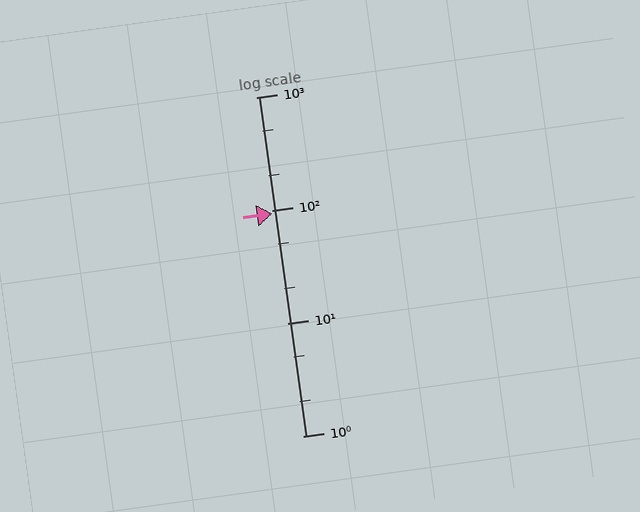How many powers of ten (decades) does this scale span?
The scale spans 3 decades, from 1 to 1000.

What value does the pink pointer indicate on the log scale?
The pointer indicates approximately 94.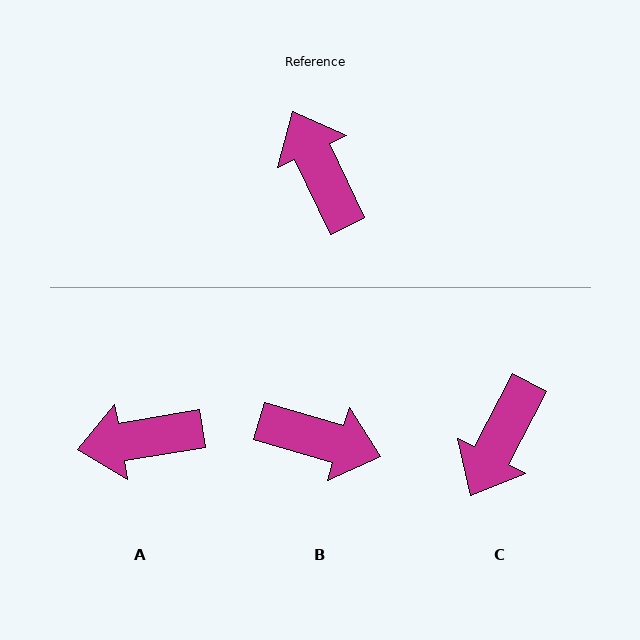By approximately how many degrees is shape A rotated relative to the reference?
Approximately 74 degrees counter-clockwise.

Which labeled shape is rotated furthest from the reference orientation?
B, about 132 degrees away.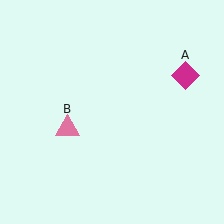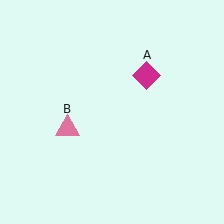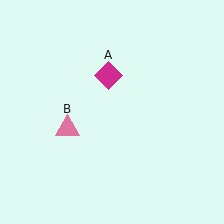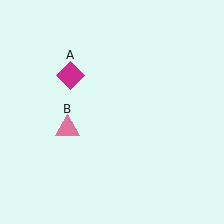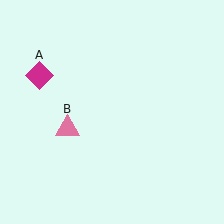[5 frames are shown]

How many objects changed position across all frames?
1 object changed position: magenta diamond (object A).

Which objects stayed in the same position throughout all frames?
Pink triangle (object B) remained stationary.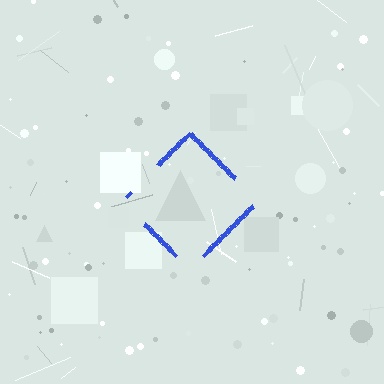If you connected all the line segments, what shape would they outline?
They would outline a diamond.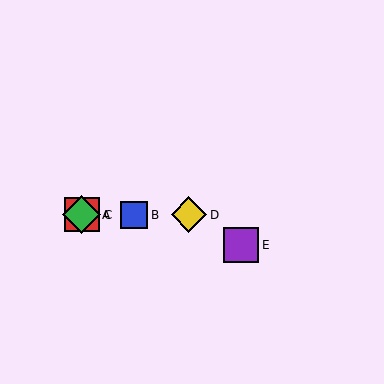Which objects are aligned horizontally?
Objects A, B, C, D are aligned horizontally.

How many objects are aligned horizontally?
4 objects (A, B, C, D) are aligned horizontally.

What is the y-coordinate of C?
Object C is at y≈215.